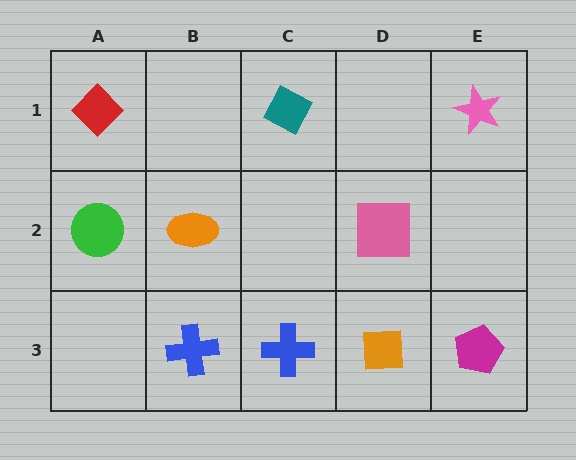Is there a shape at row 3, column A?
No, that cell is empty.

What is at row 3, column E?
A magenta pentagon.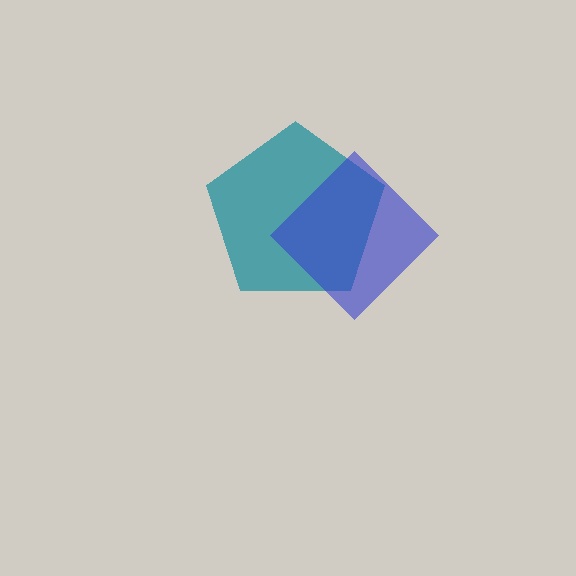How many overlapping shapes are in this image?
There are 2 overlapping shapes in the image.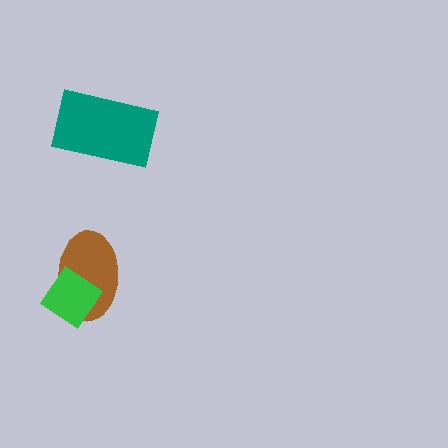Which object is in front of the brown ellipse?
The green diamond is in front of the brown ellipse.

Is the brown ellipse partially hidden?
Yes, it is partially covered by another shape.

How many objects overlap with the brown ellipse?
1 object overlaps with the brown ellipse.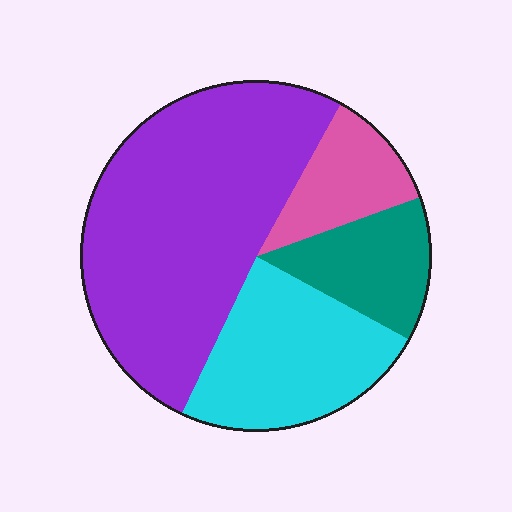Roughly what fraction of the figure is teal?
Teal takes up about one eighth (1/8) of the figure.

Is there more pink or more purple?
Purple.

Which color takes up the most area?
Purple, at roughly 50%.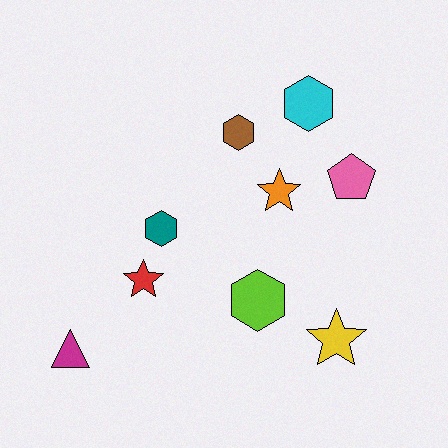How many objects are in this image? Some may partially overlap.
There are 9 objects.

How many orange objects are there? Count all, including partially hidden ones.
There is 1 orange object.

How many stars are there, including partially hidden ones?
There are 3 stars.